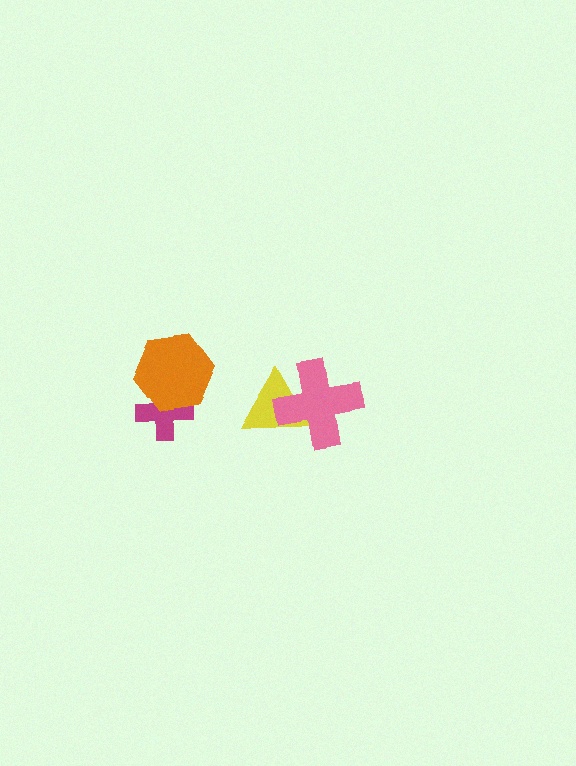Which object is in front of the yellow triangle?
The pink cross is in front of the yellow triangle.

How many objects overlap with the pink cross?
1 object overlaps with the pink cross.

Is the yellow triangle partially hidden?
Yes, it is partially covered by another shape.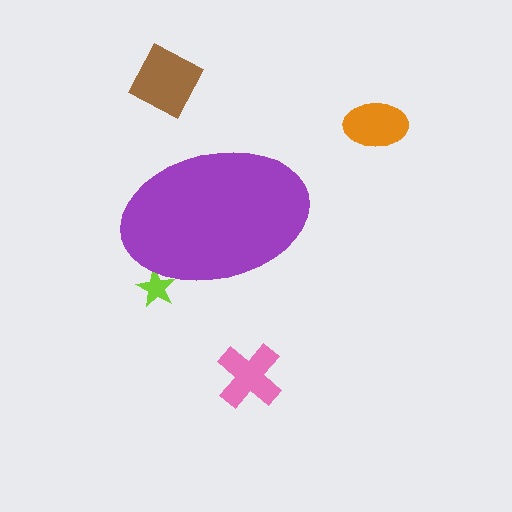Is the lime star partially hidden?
Yes, the lime star is partially hidden behind the purple ellipse.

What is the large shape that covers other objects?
A purple ellipse.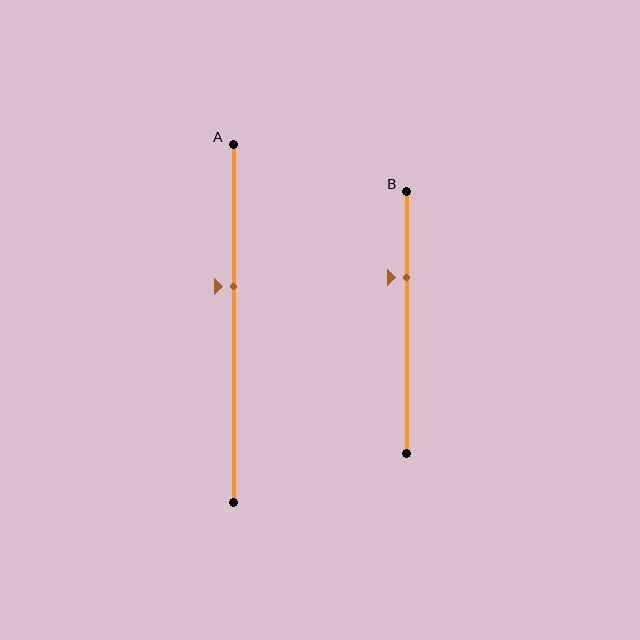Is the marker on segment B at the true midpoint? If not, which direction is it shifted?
No, the marker on segment B is shifted upward by about 17% of the segment length.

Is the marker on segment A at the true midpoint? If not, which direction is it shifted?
No, the marker on segment A is shifted upward by about 10% of the segment length.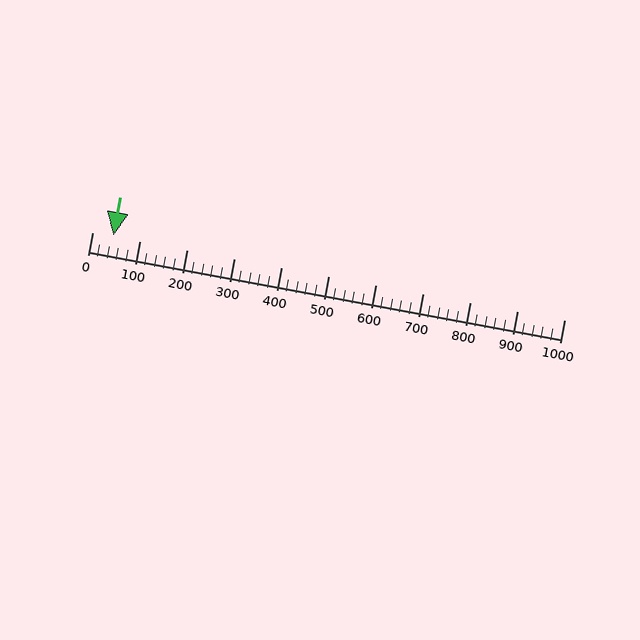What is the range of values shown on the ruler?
The ruler shows values from 0 to 1000.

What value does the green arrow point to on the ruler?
The green arrow points to approximately 45.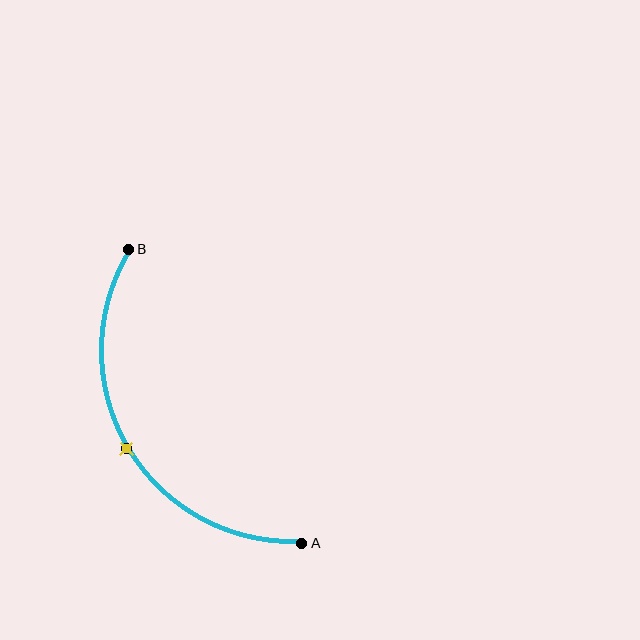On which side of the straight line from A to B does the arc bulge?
The arc bulges to the left of the straight line connecting A and B.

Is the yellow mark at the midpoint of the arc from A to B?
Yes. The yellow mark lies on the arc at equal arc-length from both A and B — it is the arc midpoint.